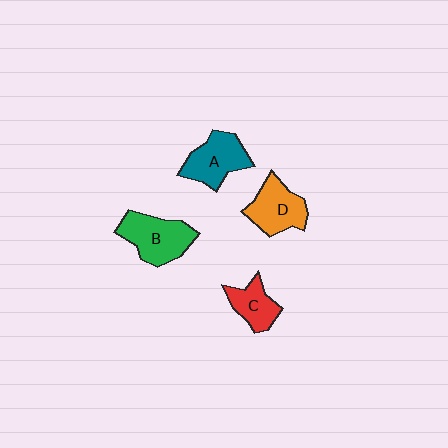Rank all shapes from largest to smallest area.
From largest to smallest: B (green), A (teal), D (orange), C (red).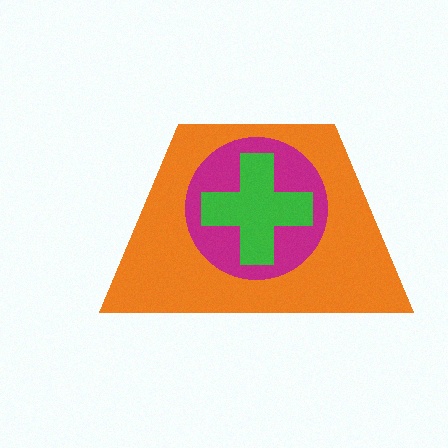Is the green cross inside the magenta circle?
Yes.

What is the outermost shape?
The orange trapezoid.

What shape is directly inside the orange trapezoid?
The magenta circle.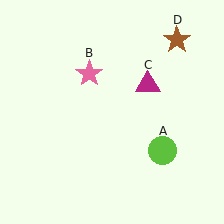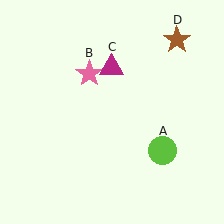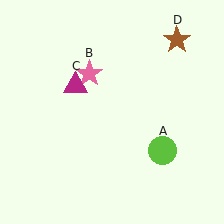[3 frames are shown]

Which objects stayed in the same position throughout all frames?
Lime circle (object A) and pink star (object B) and brown star (object D) remained stationary.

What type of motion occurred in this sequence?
The magenta triangle (object C) rotated counterclockwise around the center of the scene.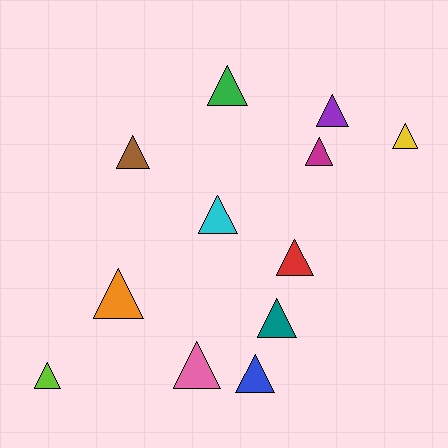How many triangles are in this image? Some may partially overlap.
There are 12 triangles.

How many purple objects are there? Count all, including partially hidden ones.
There is 1 purple object.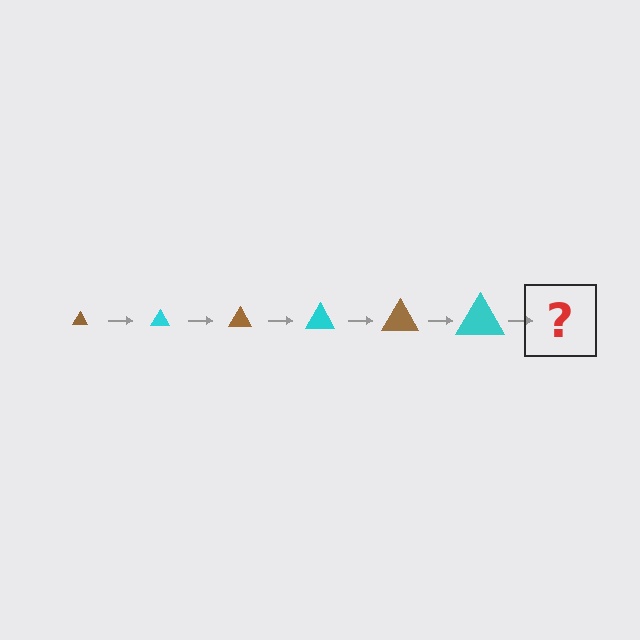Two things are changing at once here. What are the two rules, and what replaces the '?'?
The two rules are that the triangle grows larger each step and the color cycles through brown and cyan. The '?' should be a brown triangle, larger than the previous one.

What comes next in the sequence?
The next element should be a brown triangle, larger than the previous one.